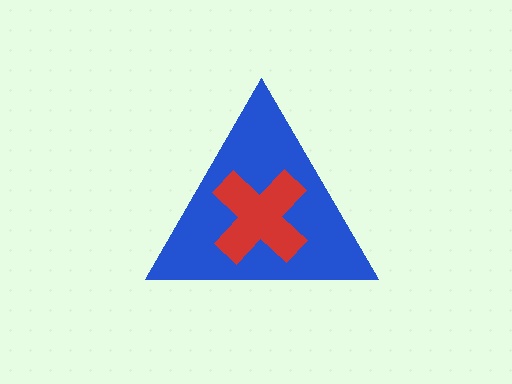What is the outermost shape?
The blue triangle.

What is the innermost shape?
The red cross.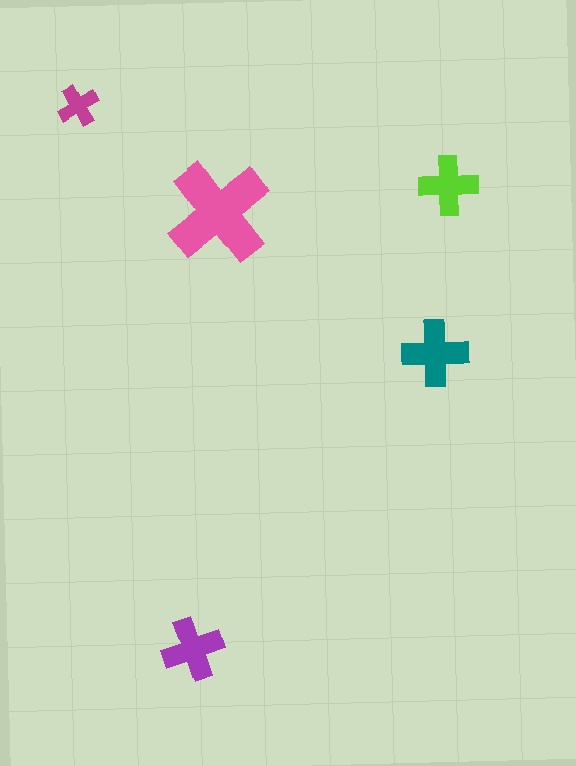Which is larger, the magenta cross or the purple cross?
The purple one.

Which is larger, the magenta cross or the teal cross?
The teal one.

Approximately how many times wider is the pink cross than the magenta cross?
About 2.5 times wider.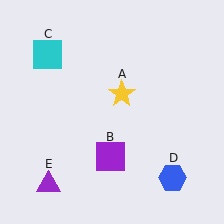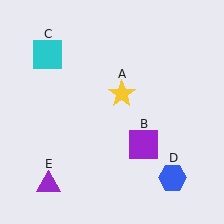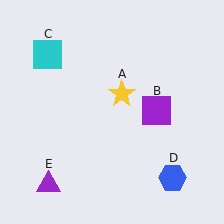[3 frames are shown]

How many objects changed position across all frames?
1 object changed position: purple square (object B).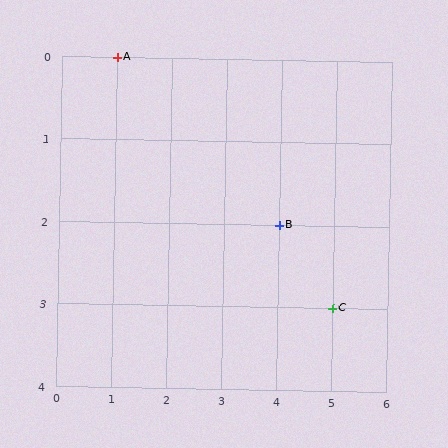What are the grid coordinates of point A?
Point A is at grid coordinates (1, 0).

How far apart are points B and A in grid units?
Points B and A are 3 columns and 2 rows apart (about 3.6 grid units diagonally).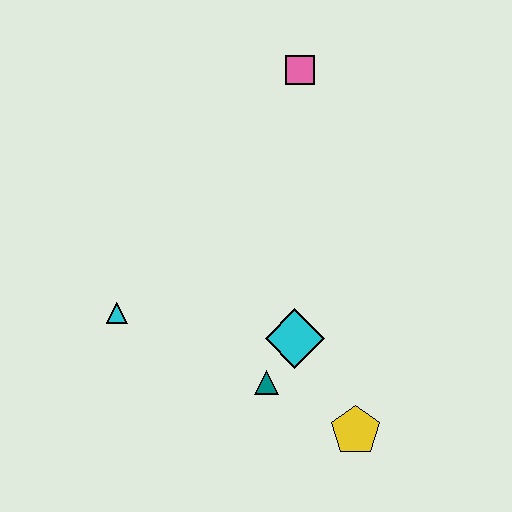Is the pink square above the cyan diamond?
Yes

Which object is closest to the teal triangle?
The cyan diamond is closest to the teal triangle.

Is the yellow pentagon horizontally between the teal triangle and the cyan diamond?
No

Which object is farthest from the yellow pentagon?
The pink square is farthest from the yellow pentagon.